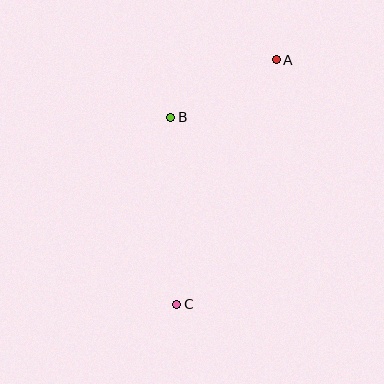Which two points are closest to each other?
Points A and B are closest to each other.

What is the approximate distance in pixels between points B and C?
The distance between B and C is approximately 187 pixels.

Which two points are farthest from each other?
Points A and C are farthest from each other.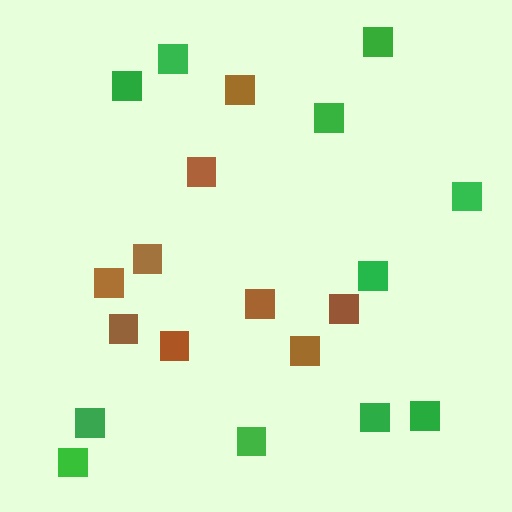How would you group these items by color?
There are 2 groups: one group of brown squares (9) and one group of green squares (11).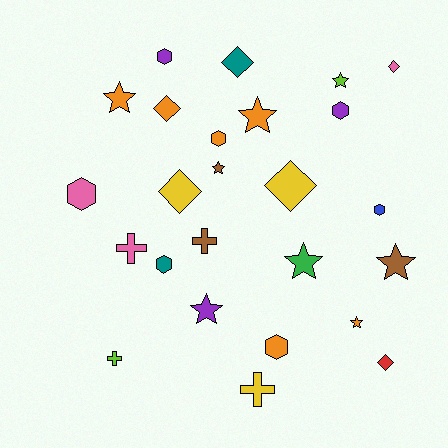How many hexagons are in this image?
There are 7 hexagons.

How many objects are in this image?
There are 25 objects.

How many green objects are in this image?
There is 1 green object.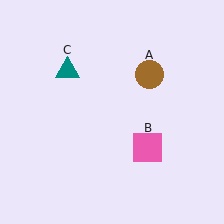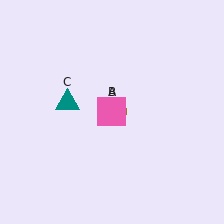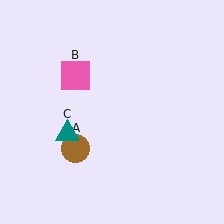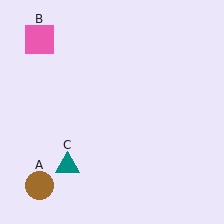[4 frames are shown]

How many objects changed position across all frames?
3 objects changed position: brown circle (object A), pink square (object B), teal triangle (object C).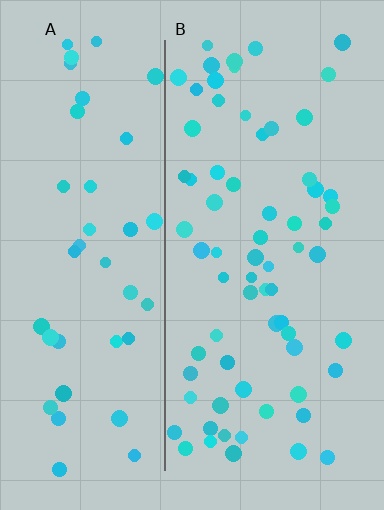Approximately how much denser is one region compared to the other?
Approximately 1.6× — region B over region A.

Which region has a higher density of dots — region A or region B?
B (the right).